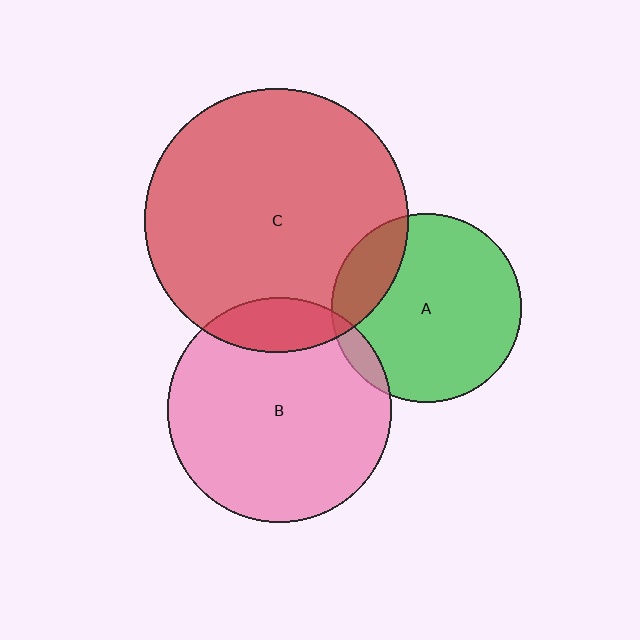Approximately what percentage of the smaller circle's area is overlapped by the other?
Approximately 20%.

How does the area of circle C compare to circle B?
Approximately 1.4 times.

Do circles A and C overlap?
Yes.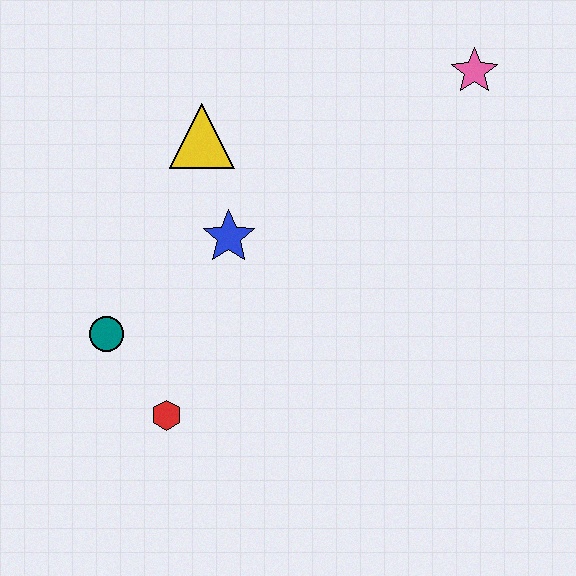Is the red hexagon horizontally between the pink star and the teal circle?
Yes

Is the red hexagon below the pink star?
Yes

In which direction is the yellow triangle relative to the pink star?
The yellow triangle is to the left of the pink star.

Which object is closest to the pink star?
The yellow triangle is closest to the pink star.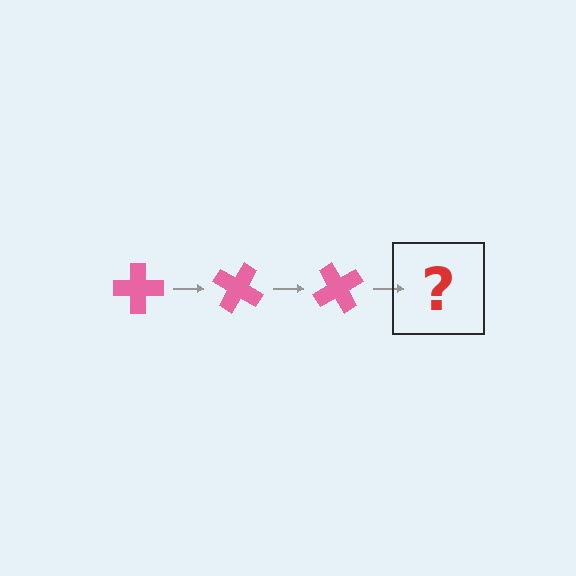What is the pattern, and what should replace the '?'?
The pattern is that the cross rotates 30 degrees each step. The '?' should be a pink cross rotated 90 degrees.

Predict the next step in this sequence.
The next step is a pink cross rotated 90 degrees.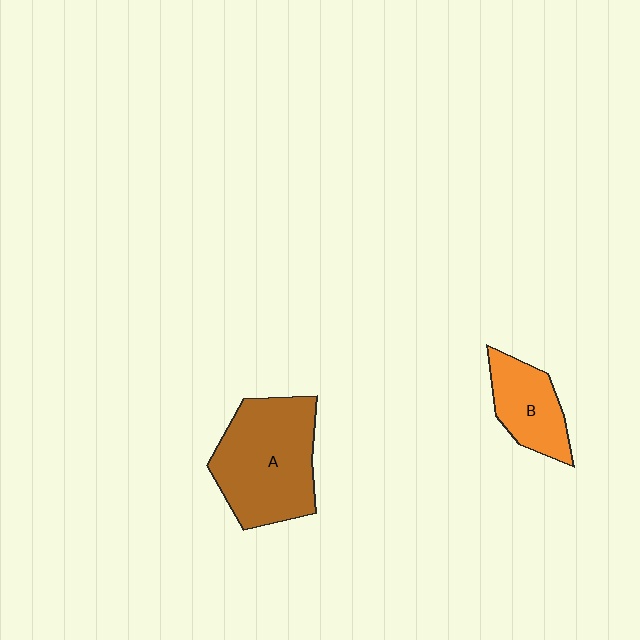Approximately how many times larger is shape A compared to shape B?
Approximately 1.9 times.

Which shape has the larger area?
Shape A (brown).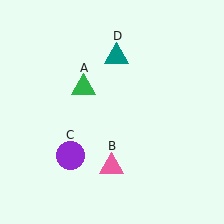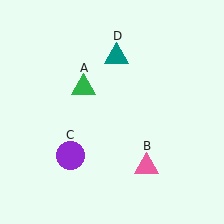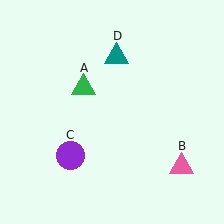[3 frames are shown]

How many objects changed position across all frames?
1 object changed position: pink triangle (object B).